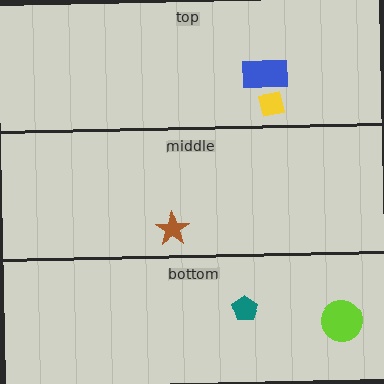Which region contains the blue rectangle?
The top region.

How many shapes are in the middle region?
1.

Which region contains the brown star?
The middle region.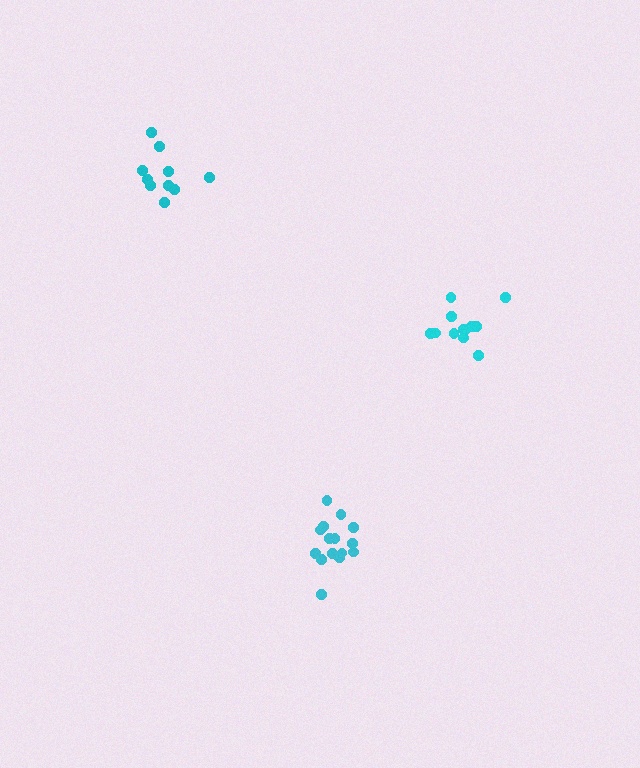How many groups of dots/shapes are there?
There are 3 groups.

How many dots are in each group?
Group 1: 15 dots, Group 2: 10 dots, Group 3: 12 dots (37 total).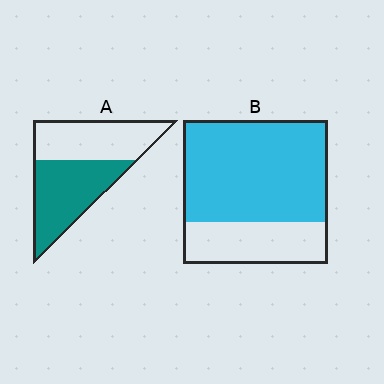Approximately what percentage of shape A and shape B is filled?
A is approximately 50% and B is approximately 70%.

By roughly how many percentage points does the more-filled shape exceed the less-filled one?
By roughly 20 percentage points (B over A).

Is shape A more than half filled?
Roughly half.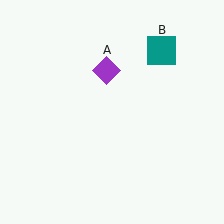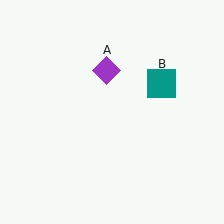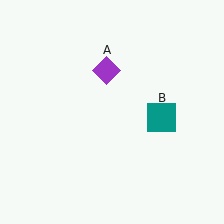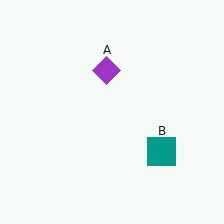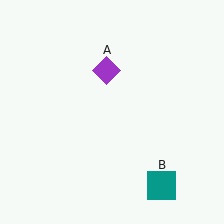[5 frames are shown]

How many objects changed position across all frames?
1 object changed position: teal square (object B).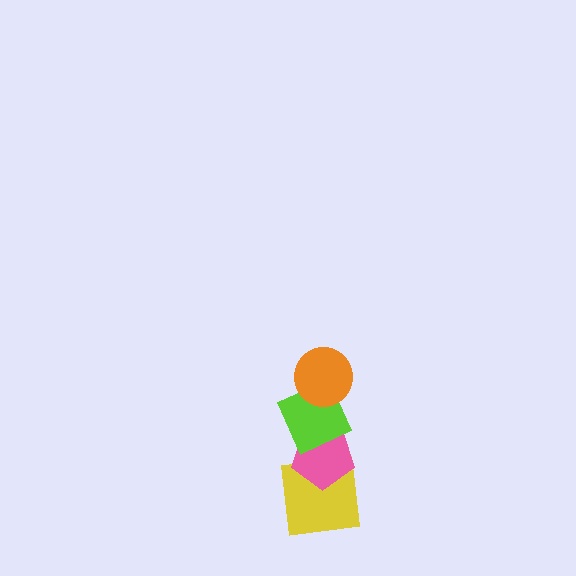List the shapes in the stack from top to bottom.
From top to bottom: the orange circle, the lime square, the pink pentagon, the yellow square.